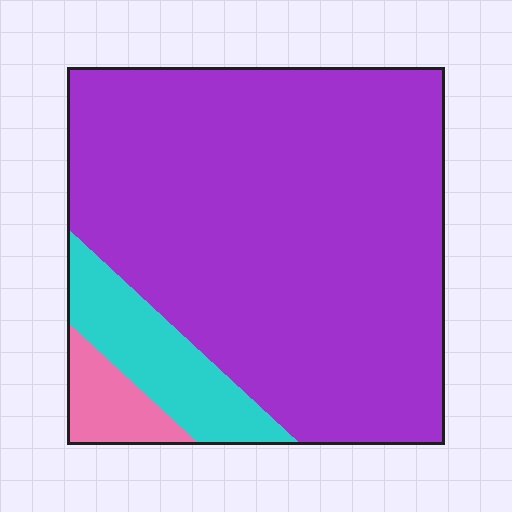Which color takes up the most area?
Purple, at roughly 80%.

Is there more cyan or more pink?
Cyan.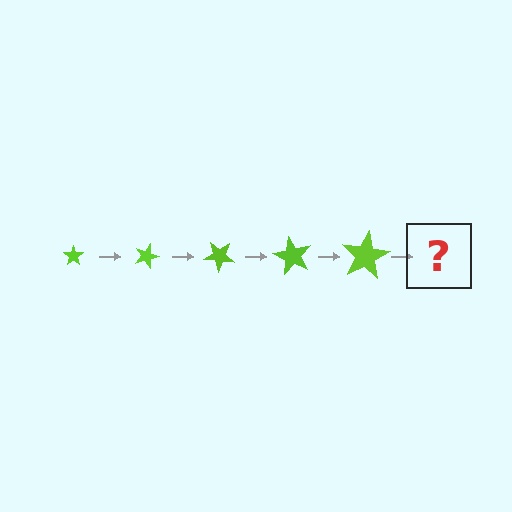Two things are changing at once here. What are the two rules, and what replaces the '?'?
The two rules are that the star grows larger each step and it rotates 20 degrees each step. The '?' should be a star, larger than the previous one and rotated 100 degrees from the start.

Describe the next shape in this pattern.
It should be a star, larger than the previous one and rotated 100 degrees from the start.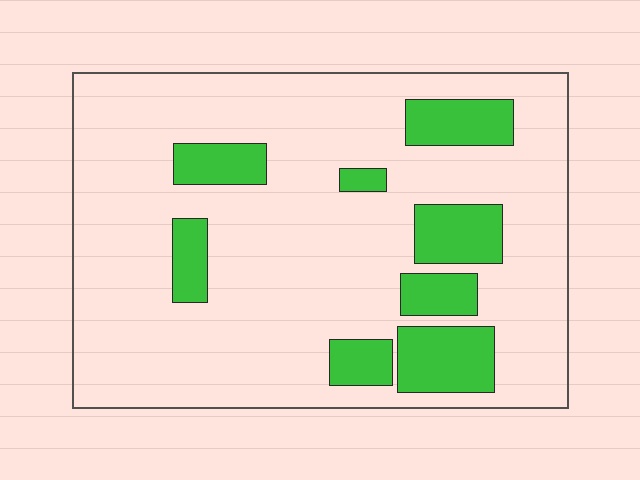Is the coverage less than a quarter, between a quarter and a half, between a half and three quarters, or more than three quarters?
Less than a quarter.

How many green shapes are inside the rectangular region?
8.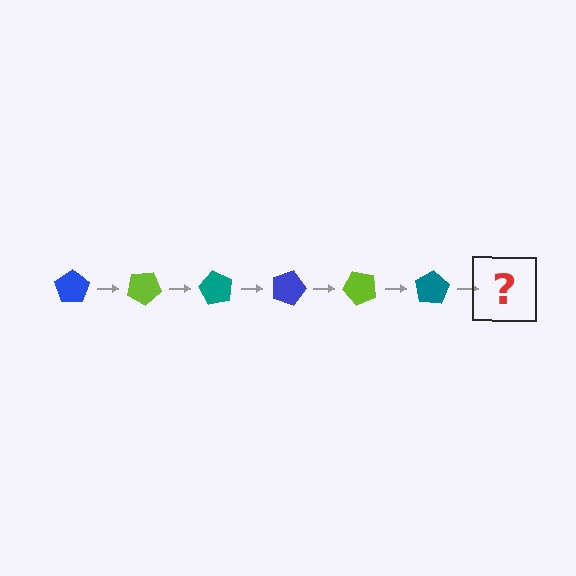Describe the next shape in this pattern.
It should be a blue pentagon, rotated 180 degrees from the start.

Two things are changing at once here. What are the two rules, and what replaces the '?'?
The two rules are that it rotates 30 degrees each step and the color cycles through blue, lime, and teal. The '?' should be a blue pentagon, rotated 180 degrees from the start.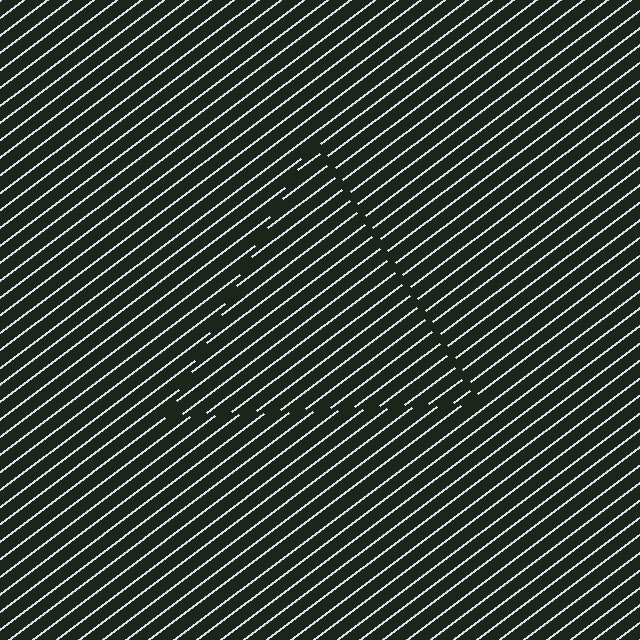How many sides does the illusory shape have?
3 sides — the line-ends trace a triangle.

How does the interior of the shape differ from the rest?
The interior of the shape contains the same grating, shifted by half a period — the contour is defined by the phase discontinuity where line-ends from the inner and outer gratings abut.